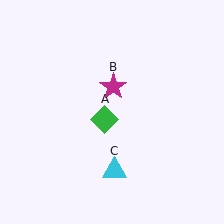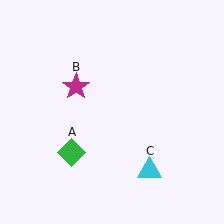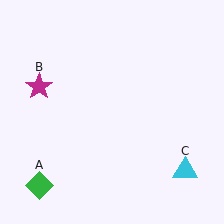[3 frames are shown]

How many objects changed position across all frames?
3 objects changed position: green diamond (object A), magenta star (object B), cyan triangle (object C).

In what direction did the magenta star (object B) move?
The magenta star (object B) moved left.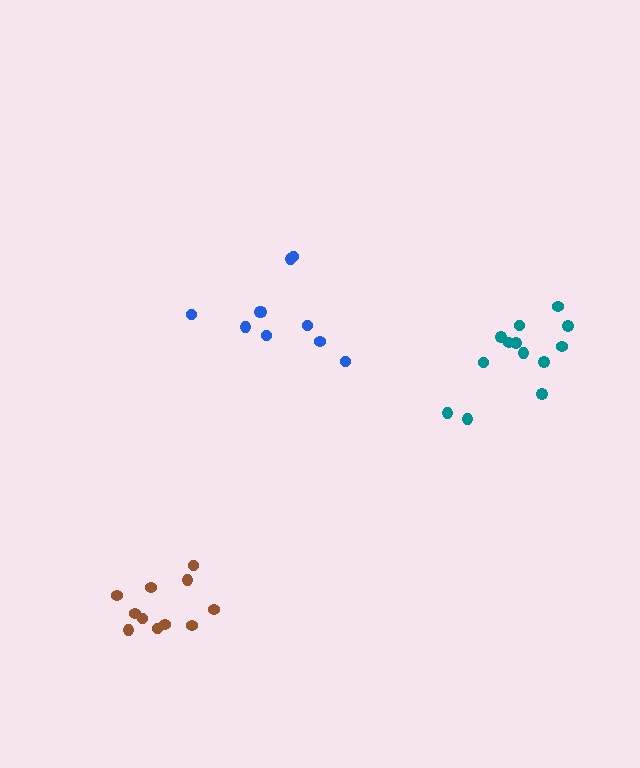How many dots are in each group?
Group 1: 11 dots, Group 2: 10 dots, Group 3: 13 dots (34 total).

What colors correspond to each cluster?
The clusters are colored: brown, blue, teal.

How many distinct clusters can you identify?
There are 3 distinct clusters.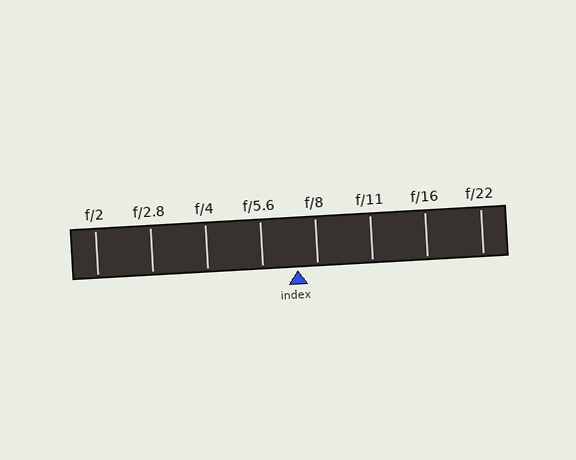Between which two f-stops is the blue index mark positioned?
The index mark is between f/5.6 and f/8.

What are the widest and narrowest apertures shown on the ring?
The widest aperture shown is f/2 and the narrowest is f/22.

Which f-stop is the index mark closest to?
The index mark is closest to f/8.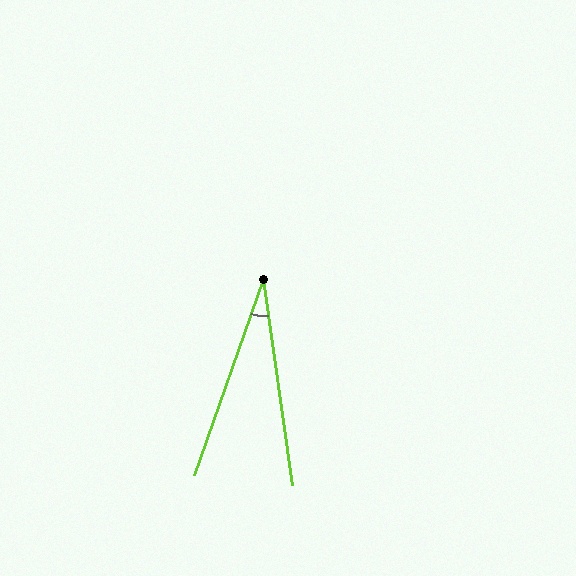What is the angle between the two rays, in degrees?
Approximately 27 degrees.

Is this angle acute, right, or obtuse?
It is acute.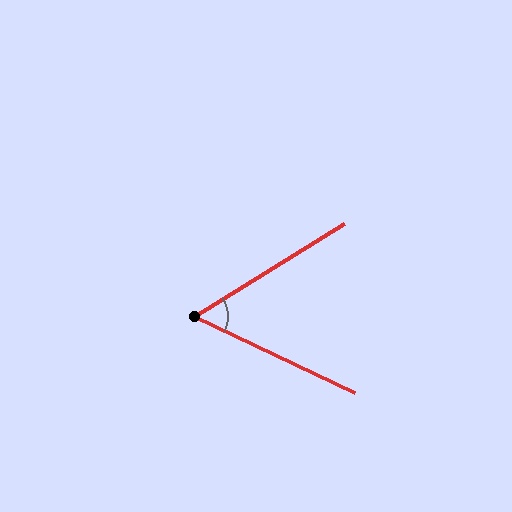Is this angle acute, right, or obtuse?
It is acute.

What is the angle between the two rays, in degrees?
Approximately 57 degrees.